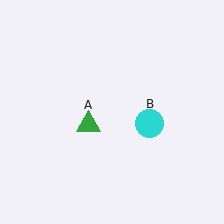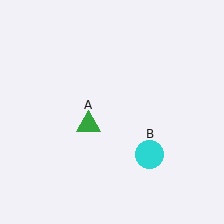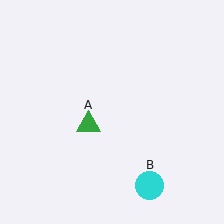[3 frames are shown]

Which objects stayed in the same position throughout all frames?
Green triangle (object A) remained stationary.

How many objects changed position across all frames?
1 object changed position: cyan circle (object B).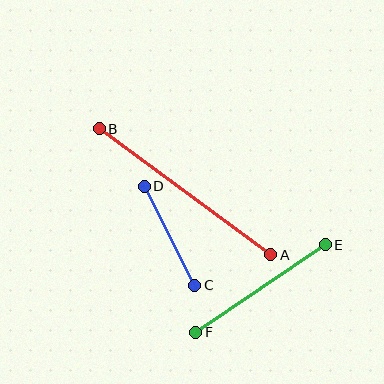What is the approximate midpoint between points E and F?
The midpoint is at approximately (261, 288) pixels.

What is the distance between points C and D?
The distance is approximately 111 pixels.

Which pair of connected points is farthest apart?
Points A and B are farthest apart.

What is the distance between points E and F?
The distance is approximately 156 pixels.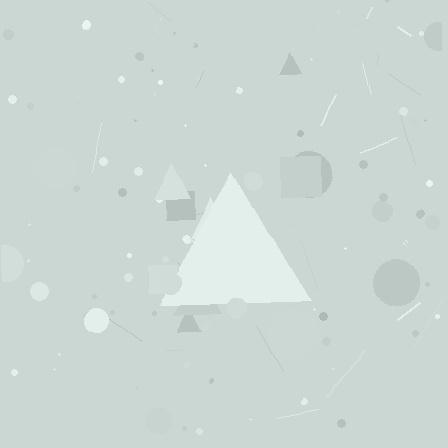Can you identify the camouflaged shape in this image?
The camouflaged shape is a triangle.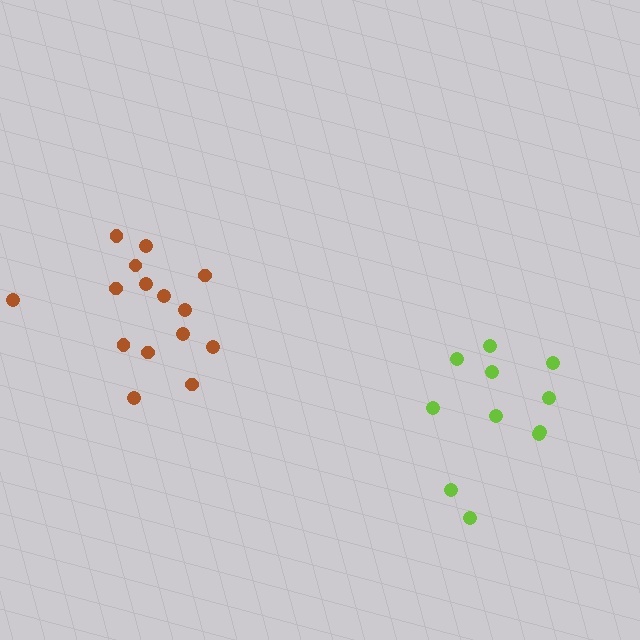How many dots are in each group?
Group 1: 15 dots, Group 2: 11 dots (26 total).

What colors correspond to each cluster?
The clusters are colored: brown, lime.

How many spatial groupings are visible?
There are 2 spatial groupings.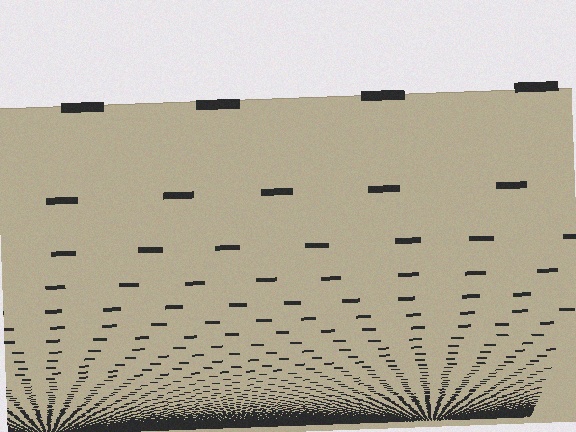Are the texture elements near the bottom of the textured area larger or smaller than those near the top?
Smaller. The gradient is inverted — elements near the bottom are smaller and denser.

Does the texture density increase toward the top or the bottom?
Density increases toward the bottom.